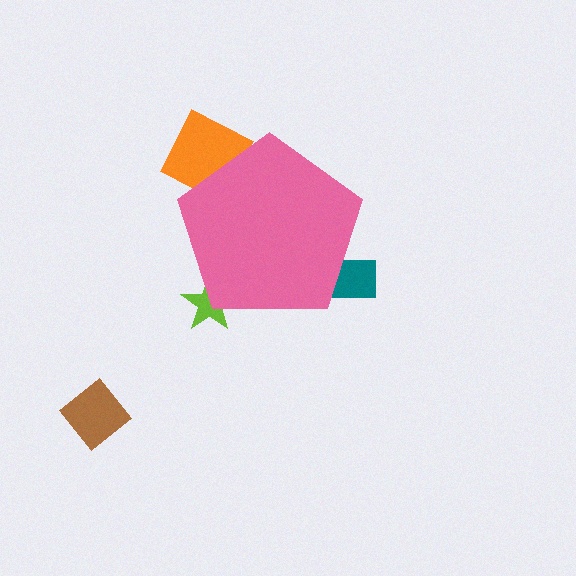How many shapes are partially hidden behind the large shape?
3 shapes are partially hidden.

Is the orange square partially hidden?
Yes, the orange square is partially hidden behind the pink pentagon.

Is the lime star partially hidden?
Yes, the lime star is partially hidden behind the pink pentagon.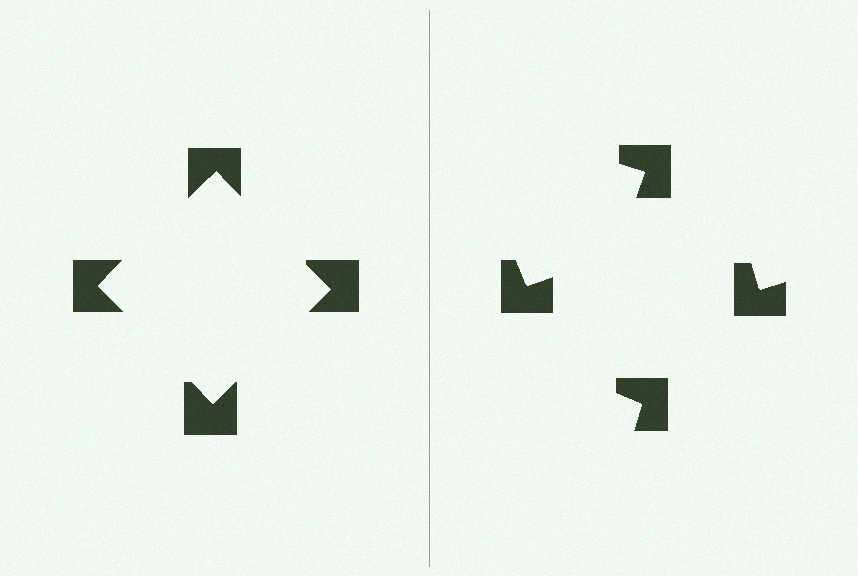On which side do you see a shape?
An illusory square appears on the left side. On the right side the wedge cuts are rotated, so no coherent shape forms.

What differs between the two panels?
The notched squares are positioned identically on both sides; only the wedge orientations differ. On the left they align to a square; on the right they are misaligned.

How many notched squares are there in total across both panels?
8 — 4 on each side.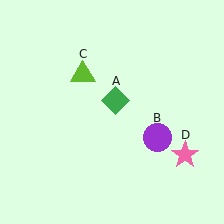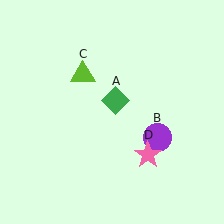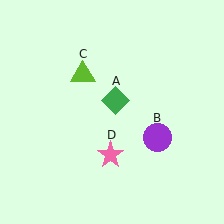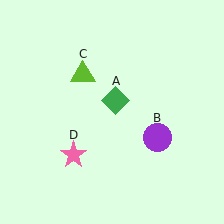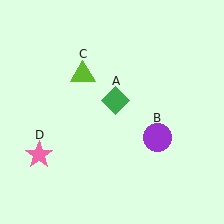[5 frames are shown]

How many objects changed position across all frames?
1 object changed position: pink star (object D).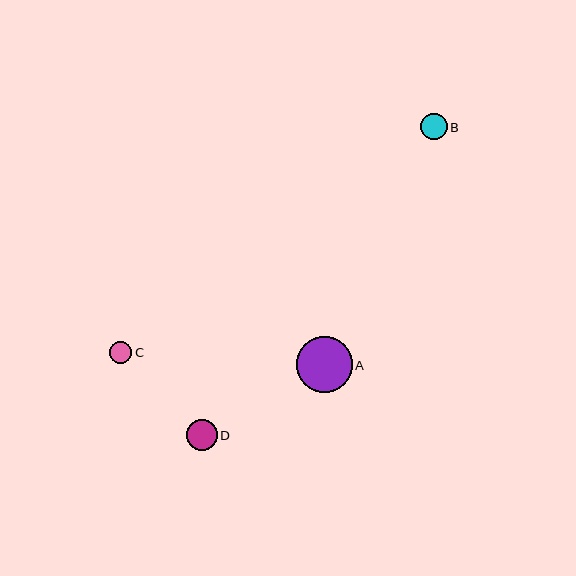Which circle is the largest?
Circle A is the largest with a size of approximately 56 pixels.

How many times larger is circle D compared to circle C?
Circle D is approximately 1.4 times the size of circle C.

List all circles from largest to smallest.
From largest to smallest: A, D, B, C.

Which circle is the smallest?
Circle C is the smallest with a size of approximately 22 pixels.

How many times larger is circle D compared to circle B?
Circle D is approximately 1.2 times the size of circle B.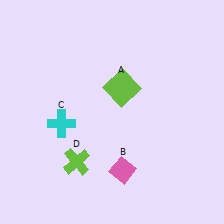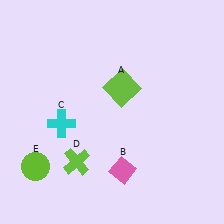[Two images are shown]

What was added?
A lime circle (E) was added in Image 2.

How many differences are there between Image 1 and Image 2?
There is 1 difference between the two images.